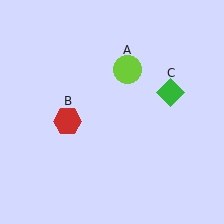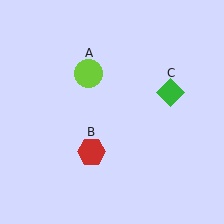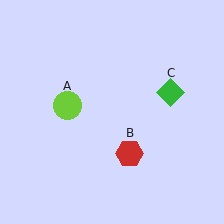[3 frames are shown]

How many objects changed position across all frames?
2 objects changed position: lime circle (object A), red hexagon (object B).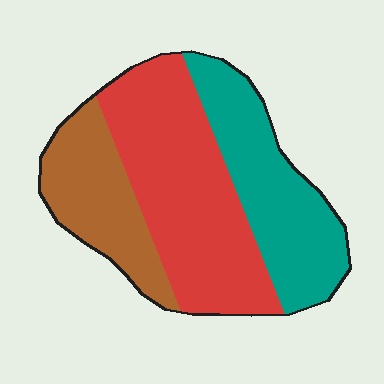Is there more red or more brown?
Red.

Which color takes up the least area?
Brown, at roughly 25%.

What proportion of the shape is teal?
Teal takes up about one third (1/3) of the shape.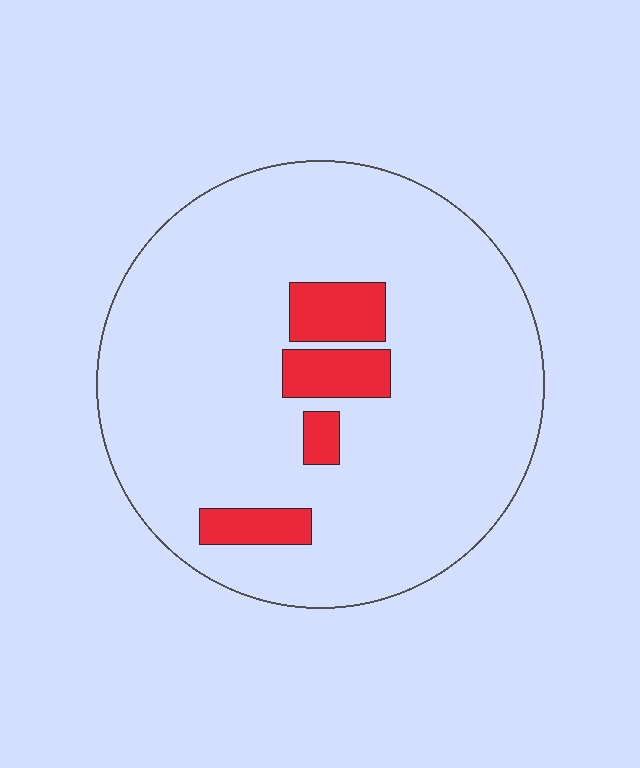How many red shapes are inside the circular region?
4.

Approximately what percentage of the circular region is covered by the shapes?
Approximately 10%.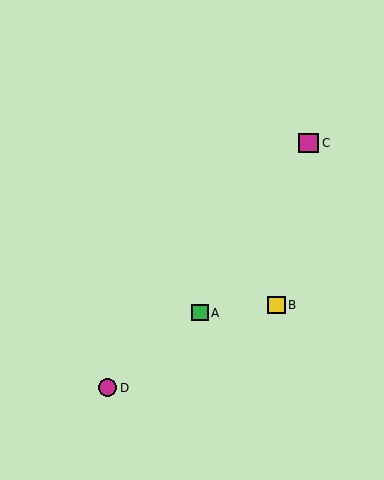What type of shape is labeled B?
Shape B is a yellow square.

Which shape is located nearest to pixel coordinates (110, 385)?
The magenta circle (labeled D) at (108, 388) is nearest to that location.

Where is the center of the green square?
The center of the green square is at (200, 313).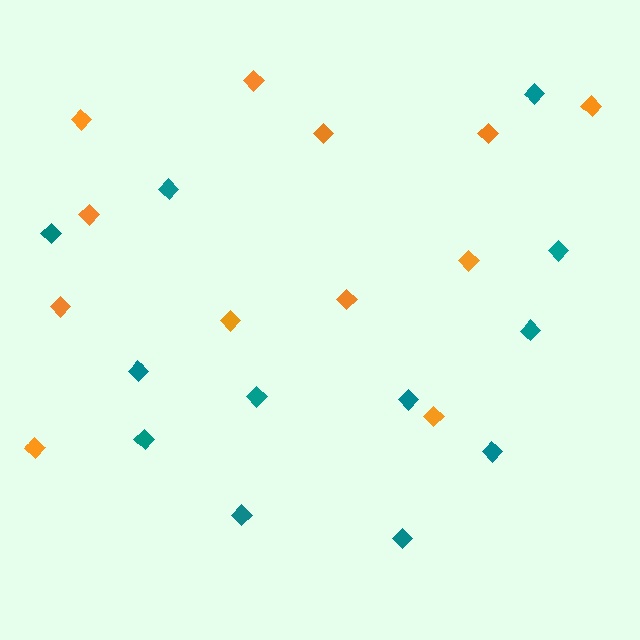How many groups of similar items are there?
There are 2 groups: one group of orange diamonds (12) and one group of teal diamonds (12).